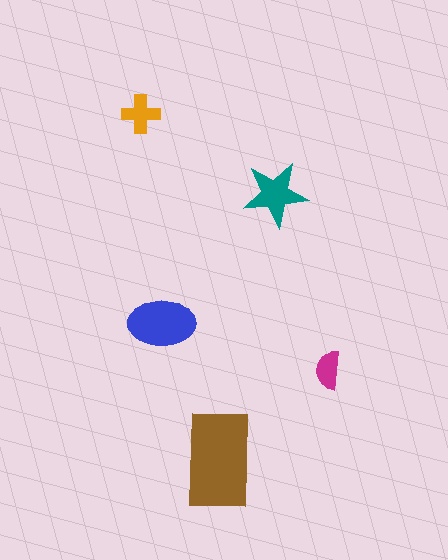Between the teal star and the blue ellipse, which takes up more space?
The blue ellipse.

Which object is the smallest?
The magenta semicircle.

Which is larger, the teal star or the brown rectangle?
The brown rectangle.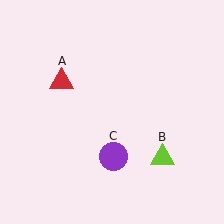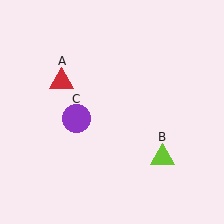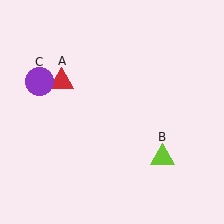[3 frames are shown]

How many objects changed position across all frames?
1 object changed position: purple circle (object C).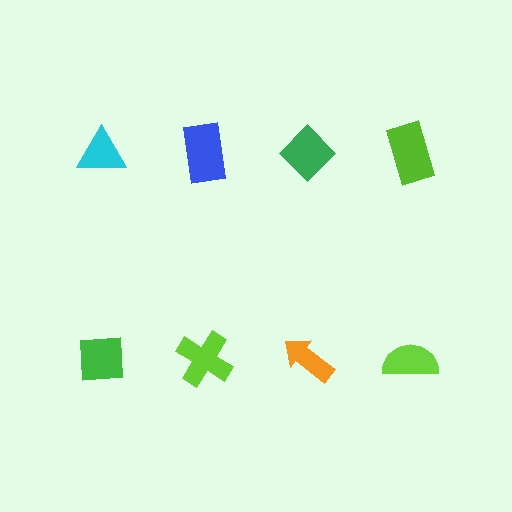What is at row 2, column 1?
A green square.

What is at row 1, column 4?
A lime rectangle.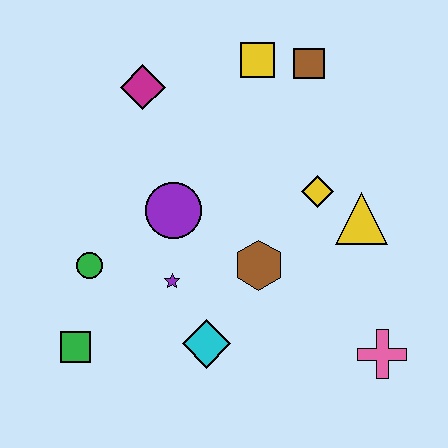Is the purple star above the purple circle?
No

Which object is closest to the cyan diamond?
The purple star is closest to the cyan diamond.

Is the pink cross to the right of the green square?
Yes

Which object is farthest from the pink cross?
The magenta diamond is farthest from the pink cross.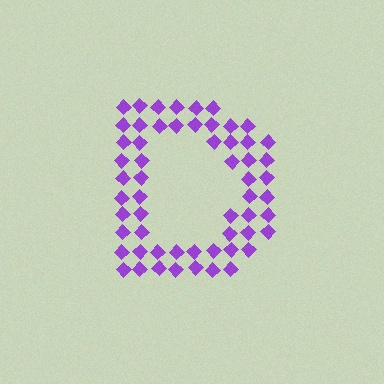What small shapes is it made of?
It is made of small diamonds.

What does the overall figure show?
The overall figure shows the letter D.